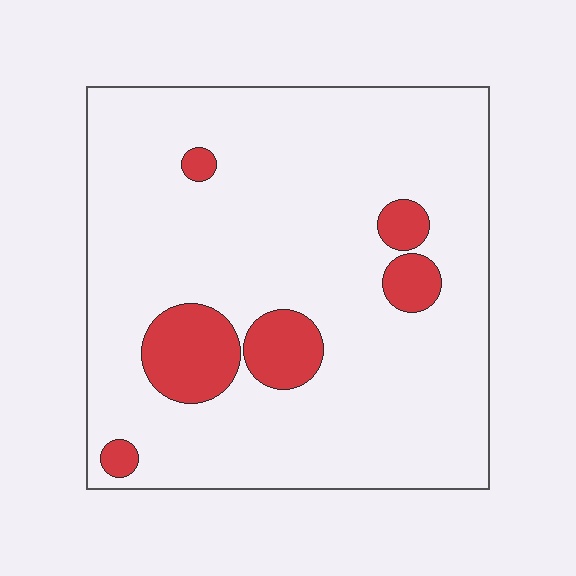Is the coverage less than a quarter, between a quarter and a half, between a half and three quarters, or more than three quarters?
Less than a quarter.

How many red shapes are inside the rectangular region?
6.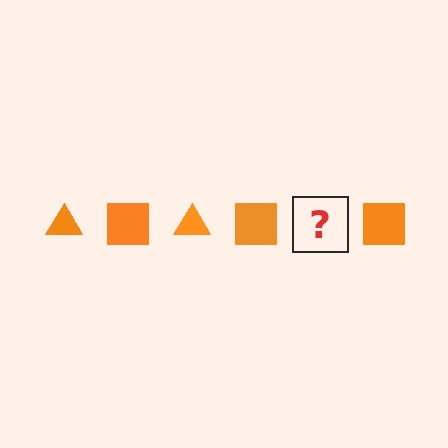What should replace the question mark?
The question mark should be replaced with an orange triangle.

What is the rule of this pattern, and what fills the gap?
The rule is that the pattern cycles through triangle, square shapes in orange. The gap should be filled with an orange triangle.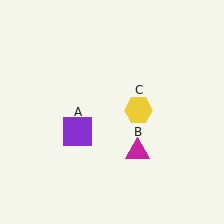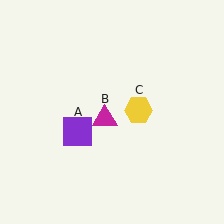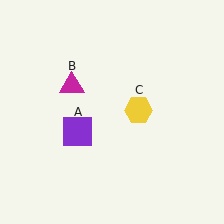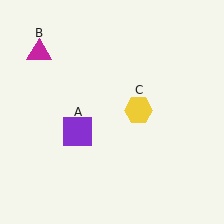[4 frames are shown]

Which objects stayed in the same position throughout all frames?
Purple square (object A) and yellow hexagon (object C) remained stationary.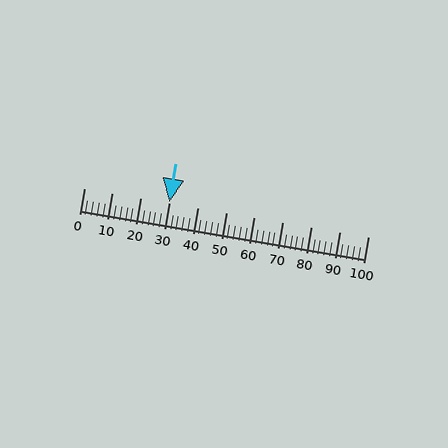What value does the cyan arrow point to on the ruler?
The cyan arrow points to approximately 30.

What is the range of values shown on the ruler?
The ruler shows values from 0 to 100.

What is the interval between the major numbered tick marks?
The major tick marks are spaced 10 units apart.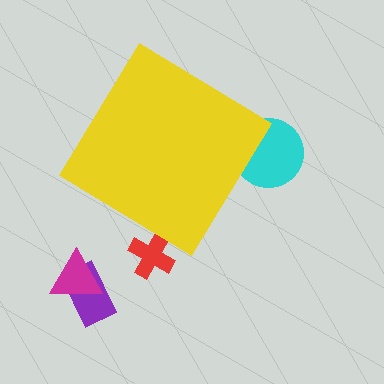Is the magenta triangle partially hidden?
No, the magenta triangle is fully visible.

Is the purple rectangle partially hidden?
No, the purple rectangle is fully visible.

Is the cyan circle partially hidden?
Yes, the cyan circle is partially hidden behind the yellow diamond.